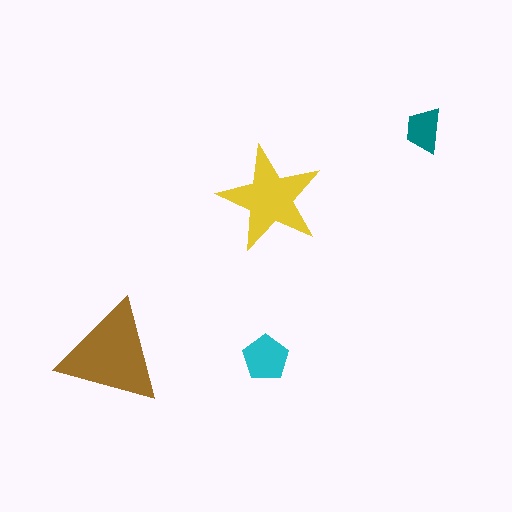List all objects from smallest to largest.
The teal trapezoid, the cyan pentagon, the yellow star, the brown triangle.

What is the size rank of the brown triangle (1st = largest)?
1st.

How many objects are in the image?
There are 4 objects in the image.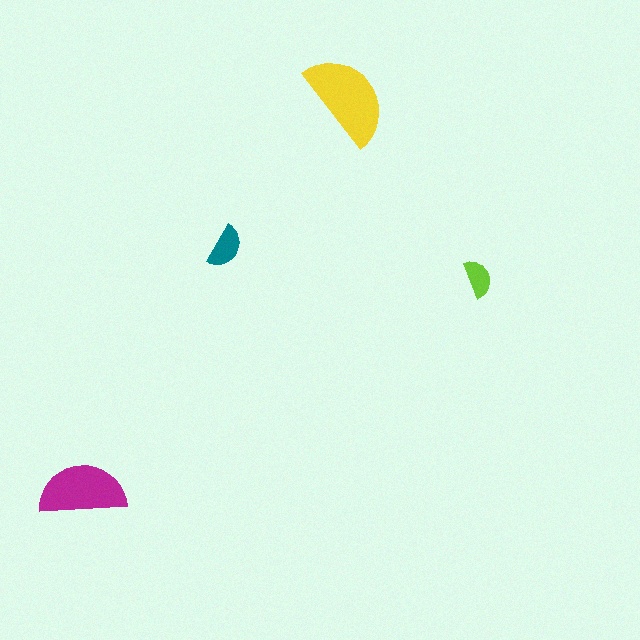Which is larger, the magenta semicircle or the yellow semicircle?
The yellow one.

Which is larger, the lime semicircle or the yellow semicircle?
The yellow one.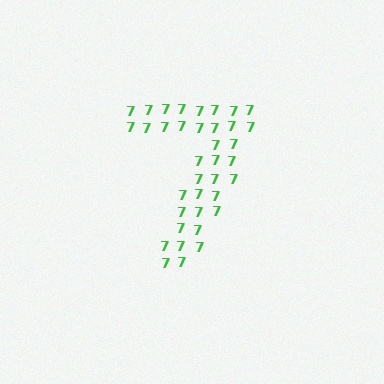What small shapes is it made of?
It is made of small digit 7's.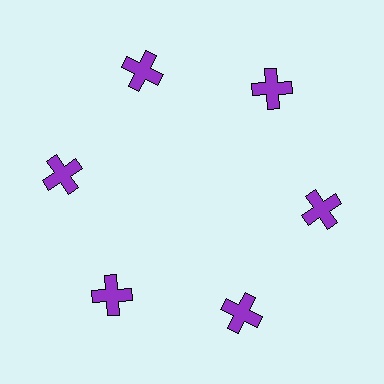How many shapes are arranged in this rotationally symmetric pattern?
There are 6 shapes, arranged in 6 groups of 1.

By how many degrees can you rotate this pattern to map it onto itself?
The pattern maps onto itself every 60 degrees of rotation.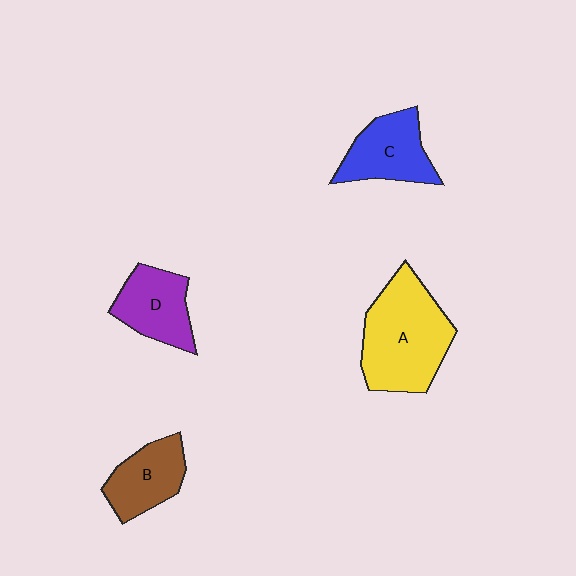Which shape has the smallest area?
Shape B (brown).